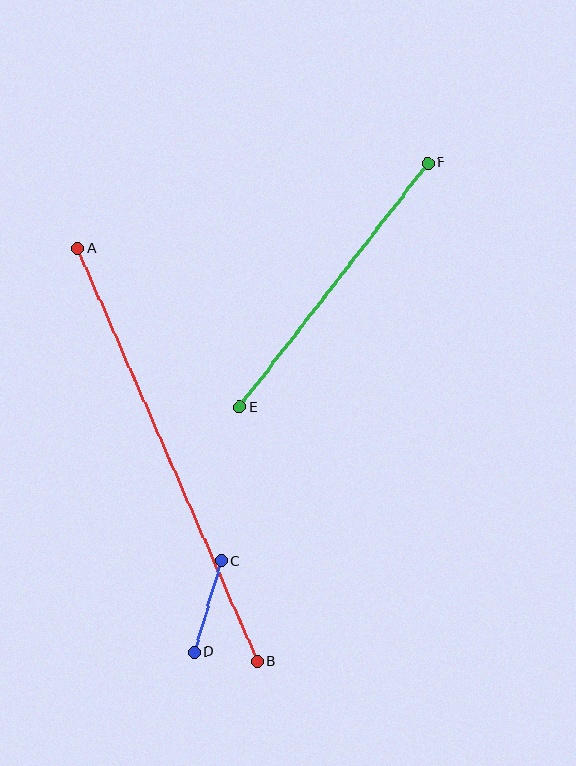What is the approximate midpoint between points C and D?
The midpoint is at approximately (208, 606) pixels.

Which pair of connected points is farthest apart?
Points A and B are farthest apart.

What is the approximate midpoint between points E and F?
The midpoint is at approximately (334, 285) pixels.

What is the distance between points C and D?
The distance is approximately 95 pixels.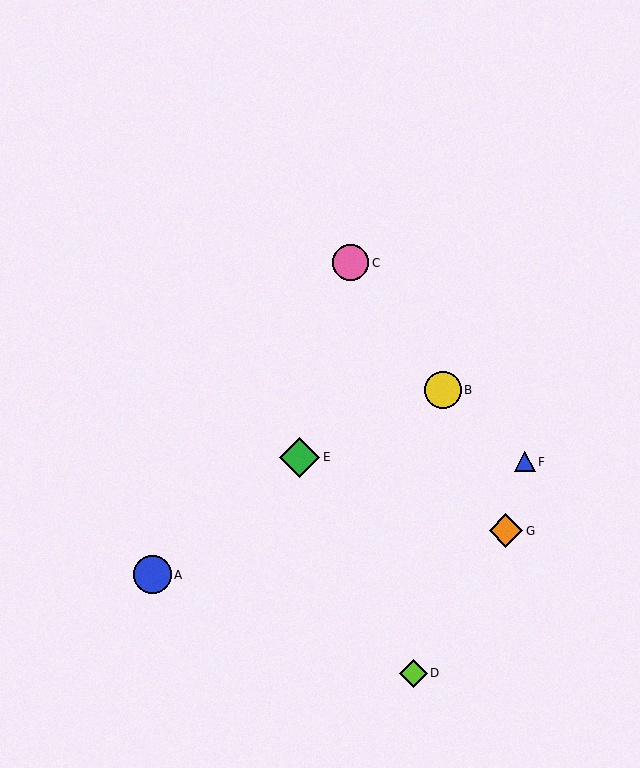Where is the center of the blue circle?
The center of the blue circle is at (152, 575).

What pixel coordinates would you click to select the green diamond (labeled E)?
Click at (300, 457) to select the green diamond E.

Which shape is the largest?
The green diamond (labeled E) is the largest.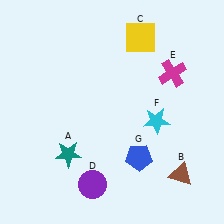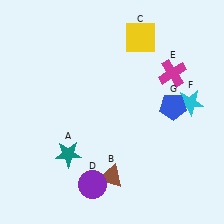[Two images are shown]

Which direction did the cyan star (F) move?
The cyan star (F) moved right.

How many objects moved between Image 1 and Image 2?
3 objects moved between the two images.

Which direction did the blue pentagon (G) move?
The blue pentagon (G) moved up.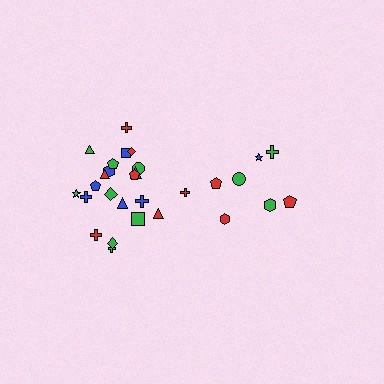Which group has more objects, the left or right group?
The left group.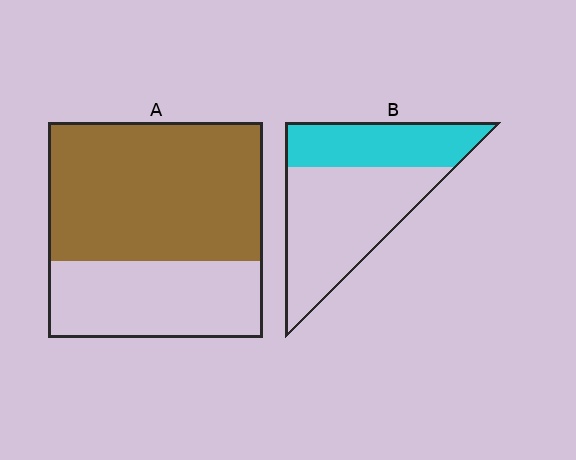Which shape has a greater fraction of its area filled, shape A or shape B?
Shape A.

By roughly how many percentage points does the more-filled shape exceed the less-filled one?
By roughly 25 percentage points (A over B).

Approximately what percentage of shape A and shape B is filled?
A is approximately 65% and B is approximately 35%.